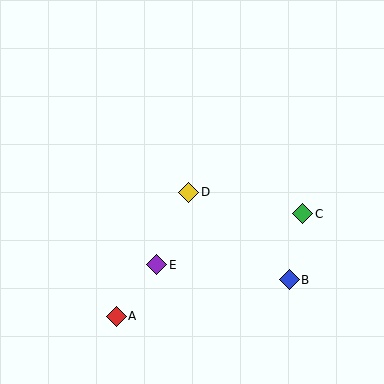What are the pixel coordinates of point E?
Point E is at (157, 265).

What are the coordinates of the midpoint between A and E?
The midpoint between A and E is at (137, 290).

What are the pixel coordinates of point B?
Point B is at (289, 280).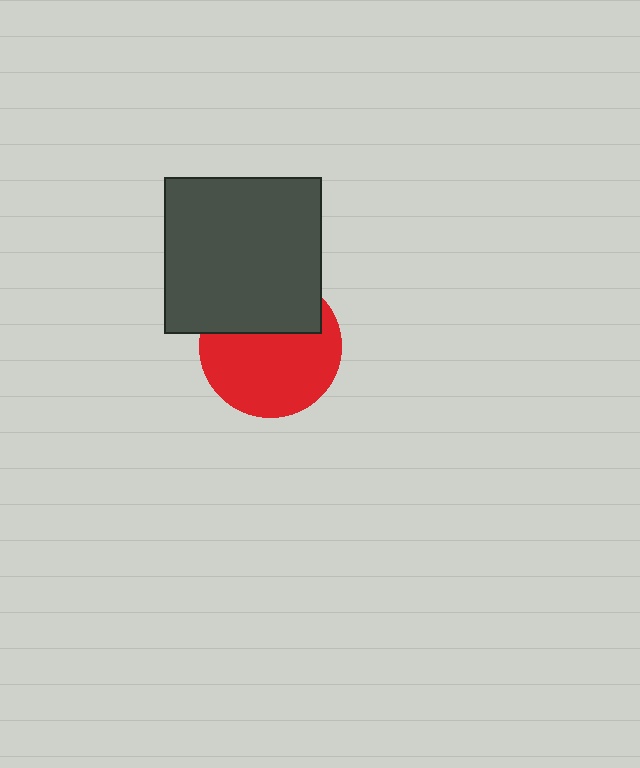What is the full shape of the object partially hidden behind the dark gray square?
The partially hidden object is a red circle.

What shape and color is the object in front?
The object in front is a dark gray square.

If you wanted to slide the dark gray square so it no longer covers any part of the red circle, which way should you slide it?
Slide it up — that is the most direct way to separate the two shapes.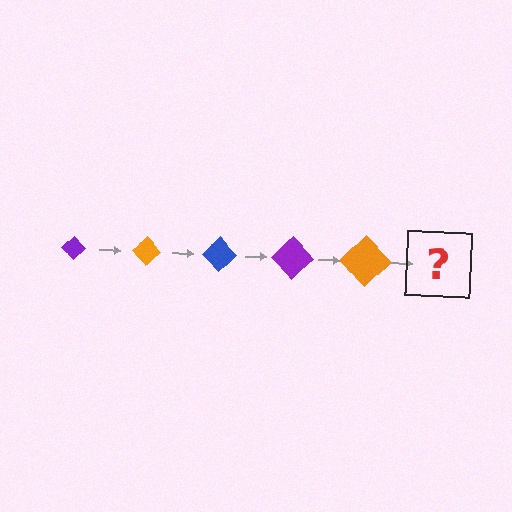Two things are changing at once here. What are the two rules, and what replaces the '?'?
The two rules are that the diamond grows larger each step and the color cycles through purple, orange, and blue. The '?' should be a blue diamond, larger than the previous one.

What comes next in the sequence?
The next element should be a blue diamond, larger than the previous one.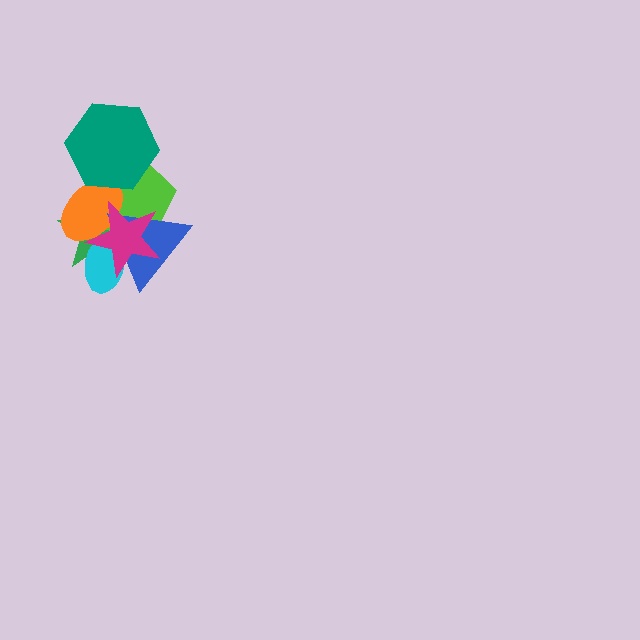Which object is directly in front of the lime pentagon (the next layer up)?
The orange ellipse is directly in front of the lime pentagon.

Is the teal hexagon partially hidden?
No, no other shape covers it.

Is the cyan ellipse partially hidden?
Yes, it is partially covered by another shape.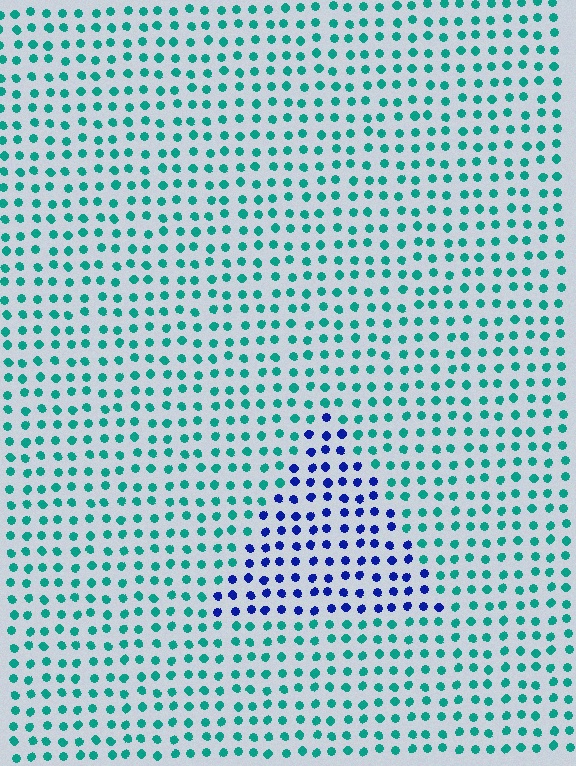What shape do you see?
I see a triangle.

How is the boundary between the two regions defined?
The boundary is defined purely by a slight shift in hue (about 63 degrees). Spacing, size, and orientation are identical on both sides.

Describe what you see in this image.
The image is filled with small teal elements in a uniform arrangement. A triangle-shaped region is visible where the elements are tinted to a slightly different hue, forming a subtle color boundary.